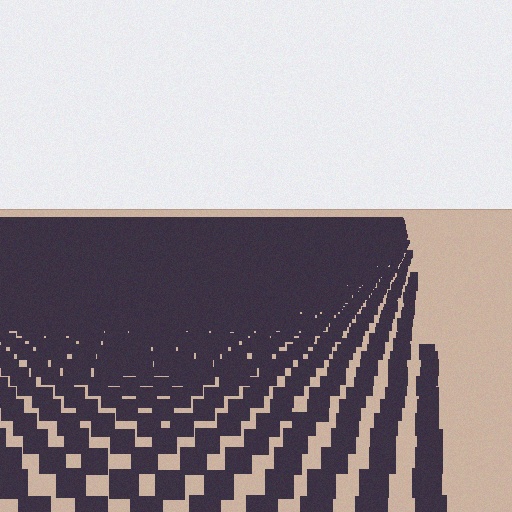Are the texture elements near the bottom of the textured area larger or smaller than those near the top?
Larger. Near the bottom, elements are closer to the viewer and appear at a bigger on-screen size.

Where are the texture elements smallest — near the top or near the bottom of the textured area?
Near the top.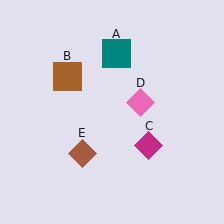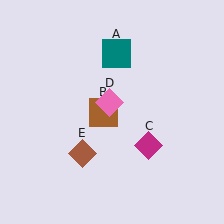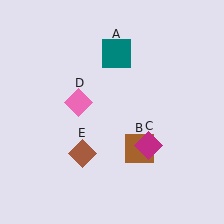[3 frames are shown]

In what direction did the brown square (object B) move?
The brown square (object B) moved down and to the right.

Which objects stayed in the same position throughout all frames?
Teal square (object A) and magenta diamond (object C) and brown diamond (object E) remained stationary.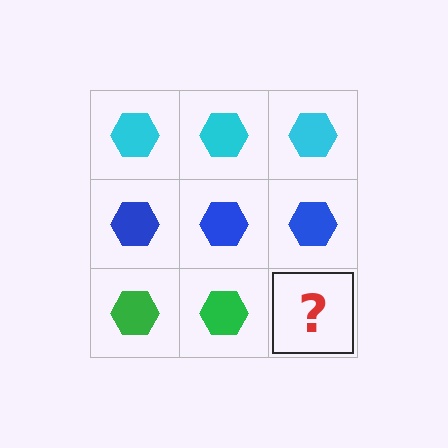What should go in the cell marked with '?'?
The missing cell should contain a green hexagon.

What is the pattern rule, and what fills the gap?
The rule is that each row has a consistent color. The gap should be filled with a green hexagon.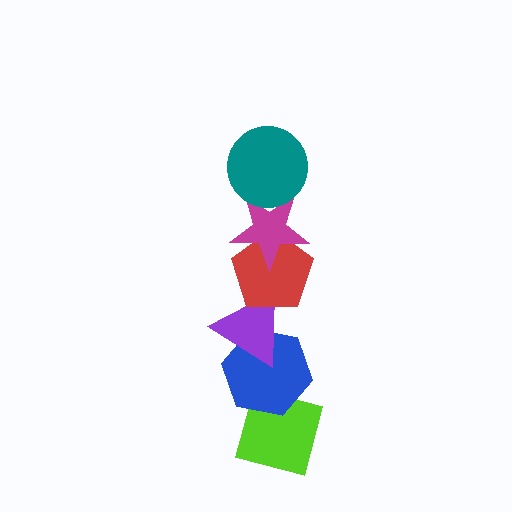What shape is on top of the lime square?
The blue hexagon is on top of the lime square.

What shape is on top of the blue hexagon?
The purple triangle is on top of the blue hexagon.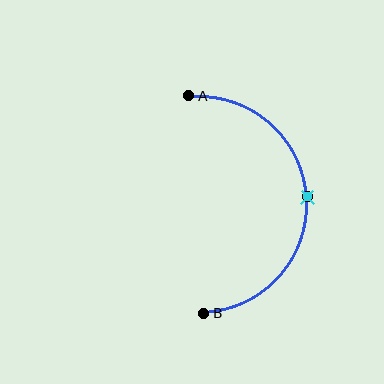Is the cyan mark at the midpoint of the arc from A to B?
Yes. The cyan mark lies on the arc at equal arc-length from both A and B — it is the arc midpoint.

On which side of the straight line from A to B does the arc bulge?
The arc bulges to the right of the straight line connecting A and B.